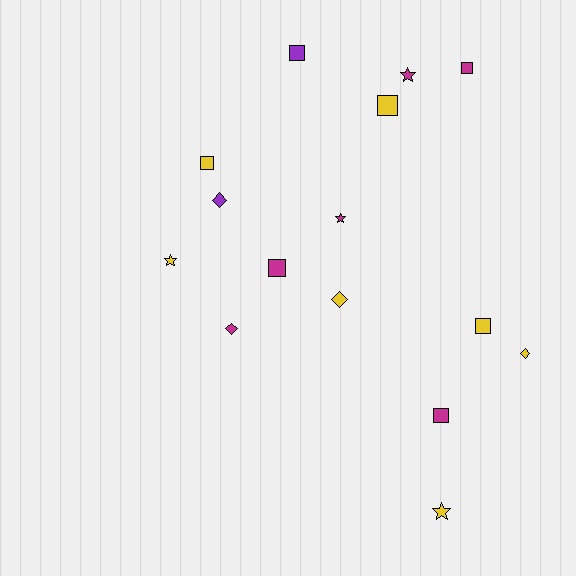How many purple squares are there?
There is 1 purple square.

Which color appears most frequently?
Yellow, with 7 objects.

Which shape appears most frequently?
Square, with 7 objects.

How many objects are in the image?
There are 15 objects.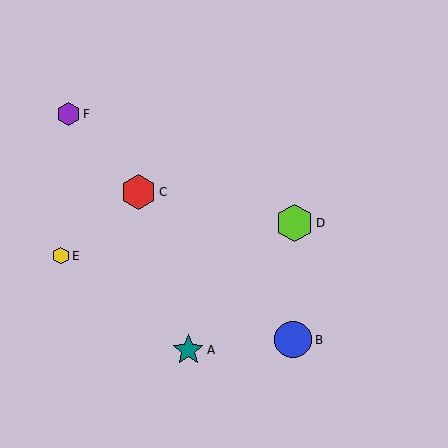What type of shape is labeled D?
Shape D is a lime hexagon.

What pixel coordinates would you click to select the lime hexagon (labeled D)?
Click at (295, 223) to select the lime hexagon D.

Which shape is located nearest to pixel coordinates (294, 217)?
The lime hexagon (labeled D) at (295, 223) is nearest to that location.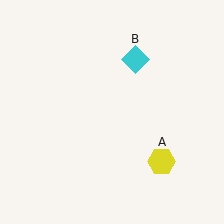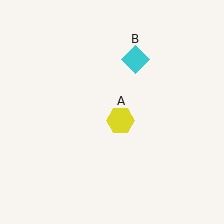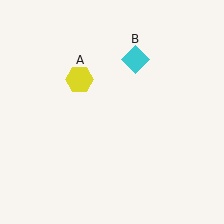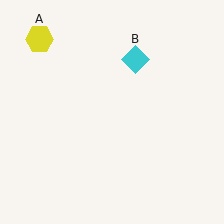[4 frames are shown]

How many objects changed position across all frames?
1 object changed position: yellow hexagon (object A).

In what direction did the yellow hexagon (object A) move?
The yellow hexagon (object A) moved up and to the left.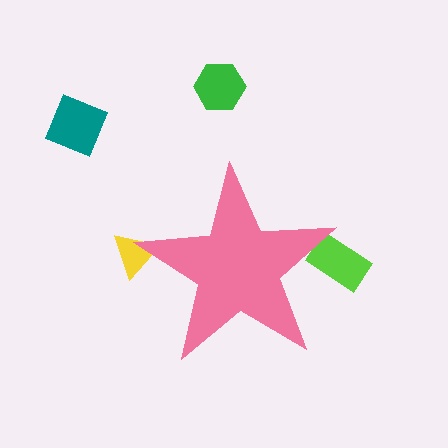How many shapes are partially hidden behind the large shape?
2 shapes are partially hidden.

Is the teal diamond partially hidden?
No, the teal diamond is fully visible.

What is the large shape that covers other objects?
A pink star.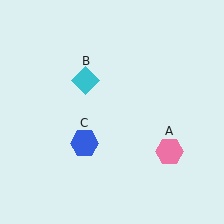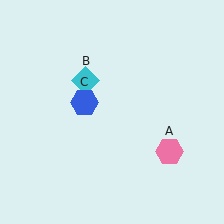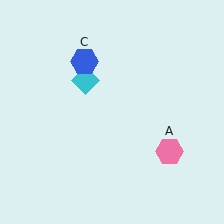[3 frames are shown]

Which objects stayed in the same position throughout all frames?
Pink hexagon (object A) and cyan diamond (object B) remained stationary.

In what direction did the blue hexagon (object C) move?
The blue hexagon (object C) moved up.